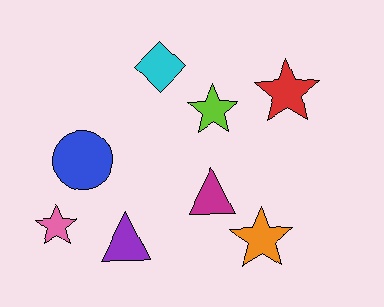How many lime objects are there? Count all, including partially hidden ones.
There is 1 lime object.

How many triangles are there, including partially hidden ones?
There are 2 triangles.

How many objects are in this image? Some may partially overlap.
There are 8 objects.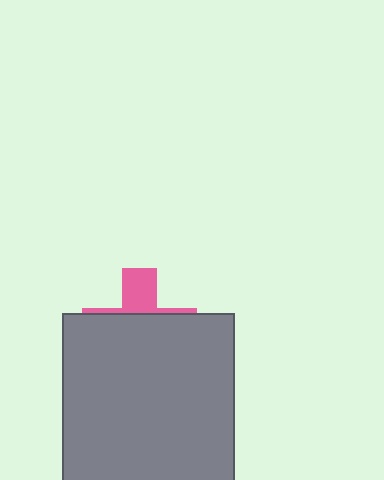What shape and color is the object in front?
The object in front is a gray square.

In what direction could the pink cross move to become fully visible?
The pink cross could move up. That would shift it out from behind the gray square entirely.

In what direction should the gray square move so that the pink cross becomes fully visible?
The gray square should move down. That is the shortest direction to clear the overlap and leave the pink cross fully visible.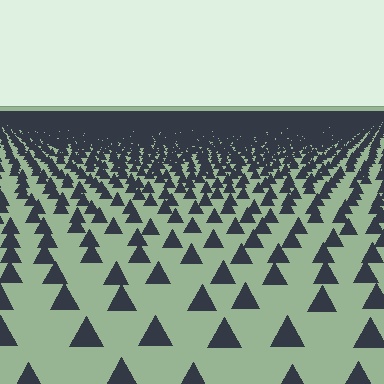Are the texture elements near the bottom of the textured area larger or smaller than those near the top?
Larger. Near the bottom, elements are closer to the viewer and appear at a bigger on-screen size.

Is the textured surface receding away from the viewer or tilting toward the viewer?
The surface is receding away from the viewer. Texture elements get smaller and denser toward the top.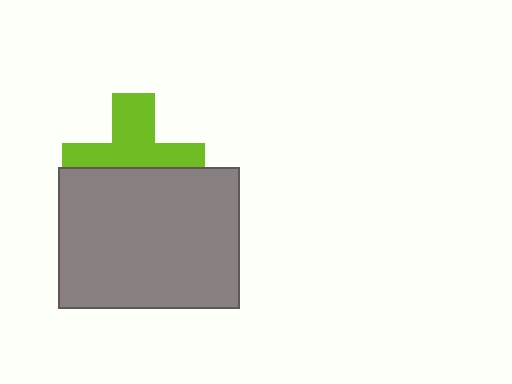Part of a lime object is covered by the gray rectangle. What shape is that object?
It is a cross.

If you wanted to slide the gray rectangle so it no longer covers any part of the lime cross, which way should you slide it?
Slide it down — that is the most direct way to separate the two shapes.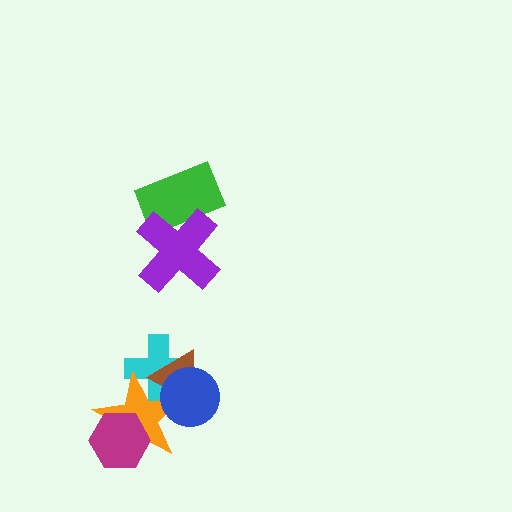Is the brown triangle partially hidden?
Yes, it is partially covered by another shape.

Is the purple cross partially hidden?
No, no other shape covers it.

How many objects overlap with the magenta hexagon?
1 object overlaps with the magenta hexagon.